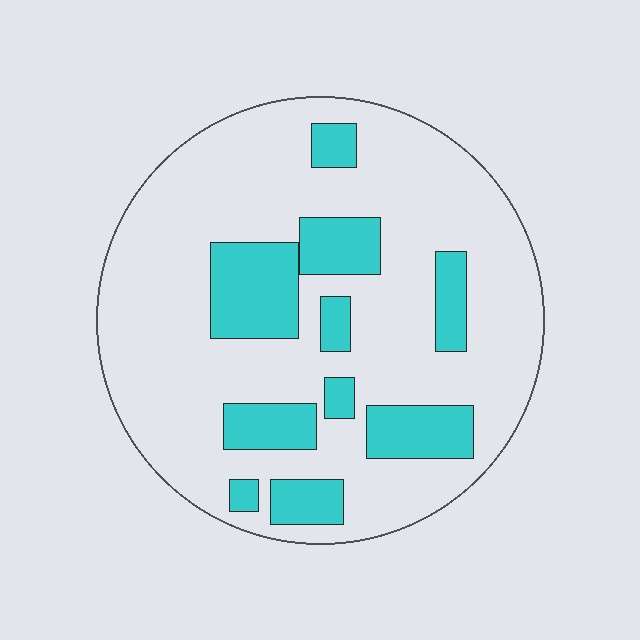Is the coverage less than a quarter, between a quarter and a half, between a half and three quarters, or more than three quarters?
Less than a quarter.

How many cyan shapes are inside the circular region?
10.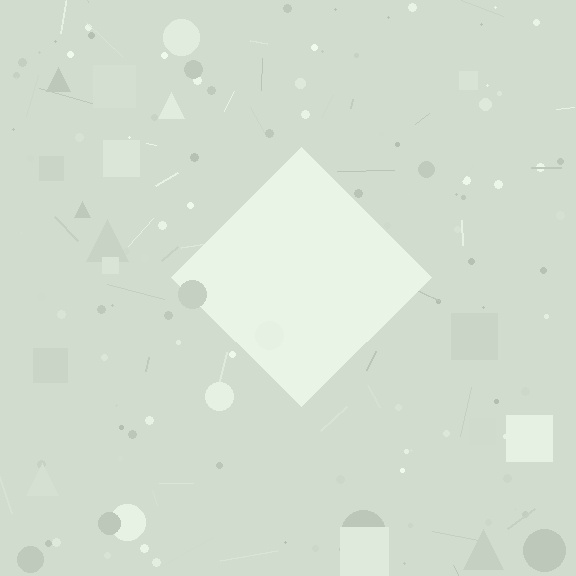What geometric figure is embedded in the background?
A diamond is embedded in the background.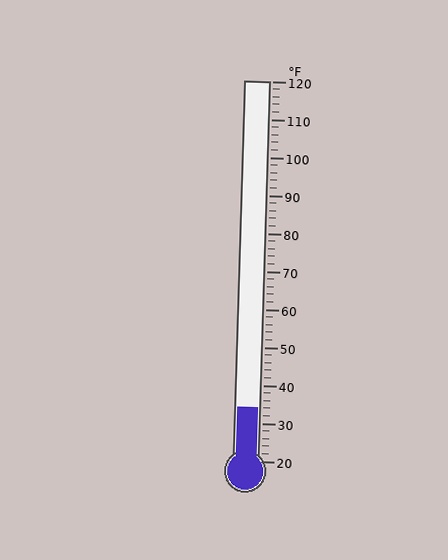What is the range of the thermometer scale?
The thermometer scale ranges from 20°F to 120°F.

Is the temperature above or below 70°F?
The temperature is below 70°F.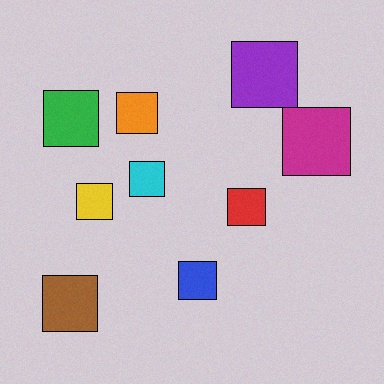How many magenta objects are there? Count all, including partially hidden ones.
There is 1 magenta object.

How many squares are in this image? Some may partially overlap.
There are 9 squares.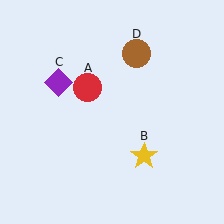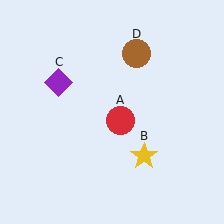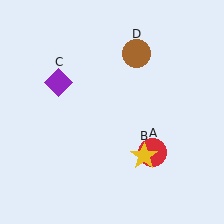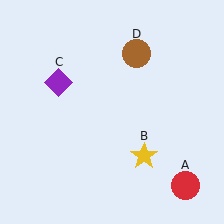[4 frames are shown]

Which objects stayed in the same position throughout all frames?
Yellow star (object B) and purple diamond (object C) and brown circle (object D) remained stationary.